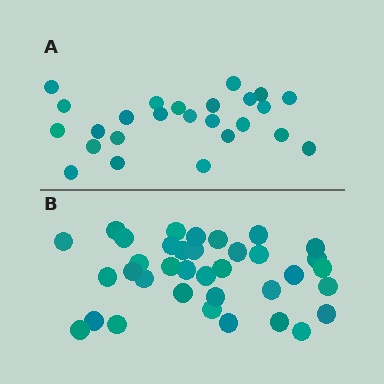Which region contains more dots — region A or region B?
Region B (the bottom region) has more dots.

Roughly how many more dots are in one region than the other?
Region B has roughly 12 or so more dots than region A.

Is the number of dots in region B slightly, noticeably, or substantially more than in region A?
Region B has noticeably more, but not dramatically so. The ratio is roughly 1.4 to 1.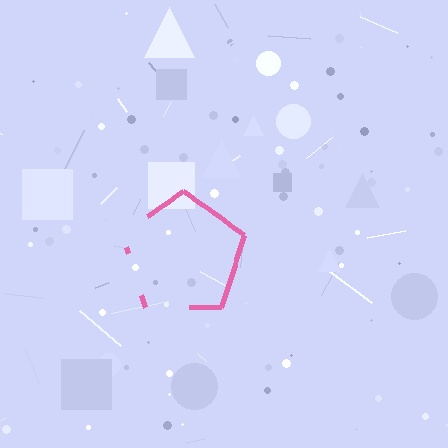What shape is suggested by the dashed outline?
The dashed outline suggests a pentagon.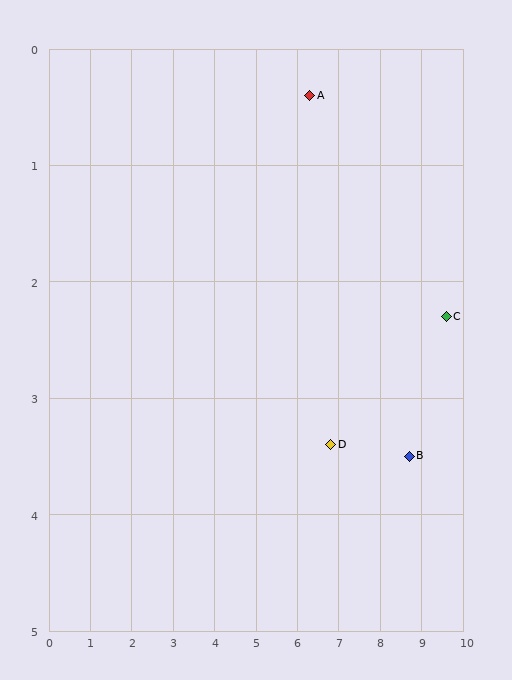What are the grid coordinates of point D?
Point D is at approximately (6.8, 3.4).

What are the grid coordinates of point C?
Point C is at approximately (9.6, 2.3).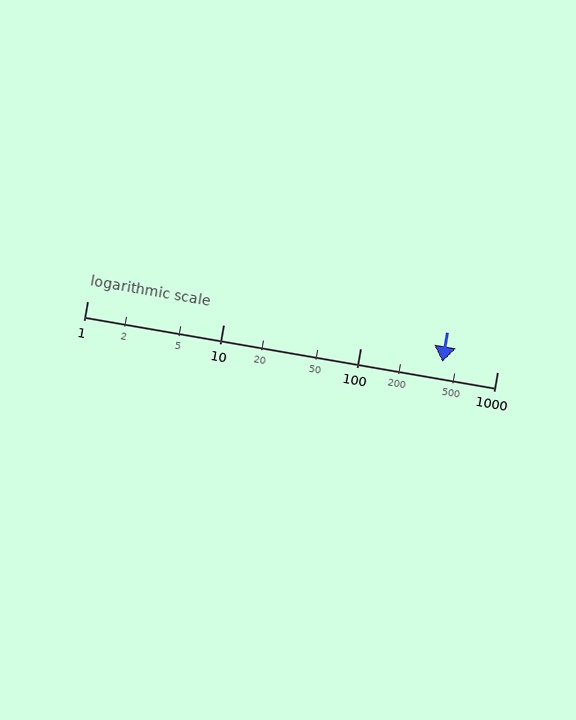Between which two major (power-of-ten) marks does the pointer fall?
The pointer is between 100 and 1000.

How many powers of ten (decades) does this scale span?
The scale spans 3 decades, from 1 to 1000.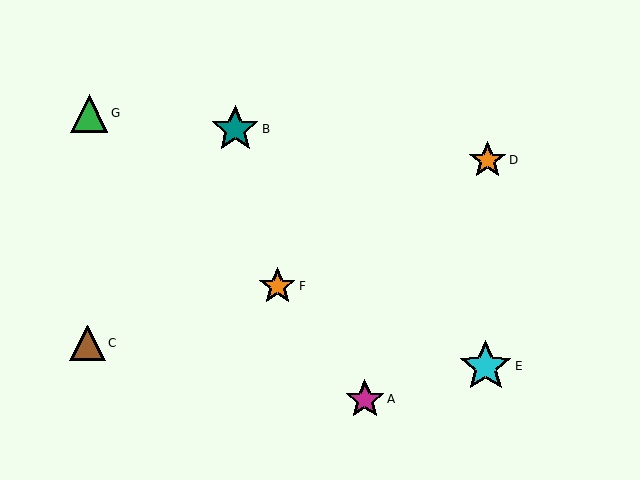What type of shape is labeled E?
Shape E is a cyan star.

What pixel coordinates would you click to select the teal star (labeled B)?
Click at (235, 129) to select the teal star B.